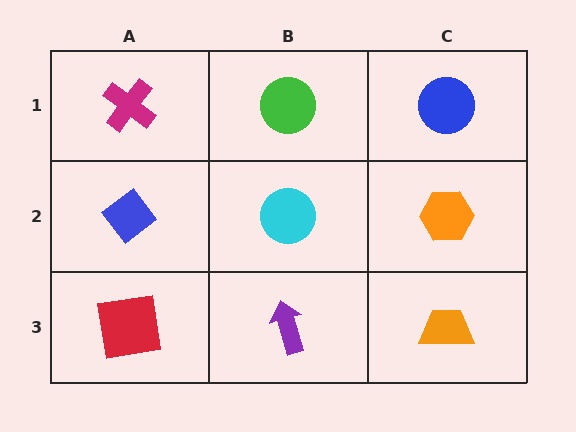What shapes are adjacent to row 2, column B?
A green circle (row 1, column B), a purple arrow (row 3, column B), a blue diamond (row 2, column A), an orange hexagon (row 2, column C).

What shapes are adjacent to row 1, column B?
A cyan circle (row 2, column B), a magenta cross (row 1, column A), a blue circle (row 1, column C).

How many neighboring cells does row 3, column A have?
2.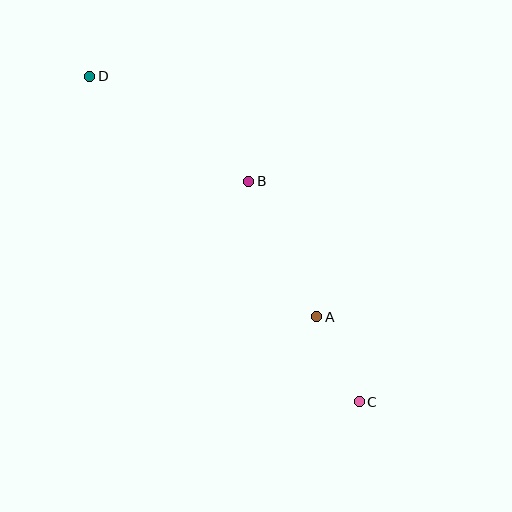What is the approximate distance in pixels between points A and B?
The distance between A and B is approximately 151 pixels.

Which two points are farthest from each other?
Points C and D are farthest from each other.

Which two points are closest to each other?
Points A and C are closest to each other.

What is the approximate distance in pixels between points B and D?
The distance between B and D is approximately 191 pixels.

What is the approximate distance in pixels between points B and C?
The distance between B and C is approximately 246 pixels.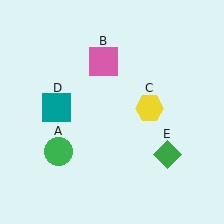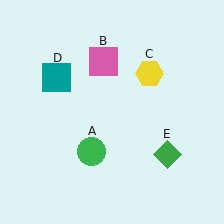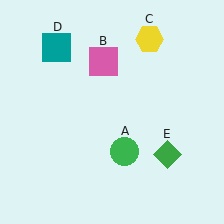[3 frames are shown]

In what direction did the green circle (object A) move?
The green circle (object A) moved right.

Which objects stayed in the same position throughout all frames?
Pink square (object B) and green diamond (object E) remained stationary.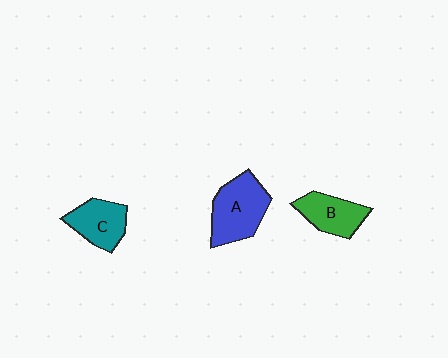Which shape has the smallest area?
Shape B (green).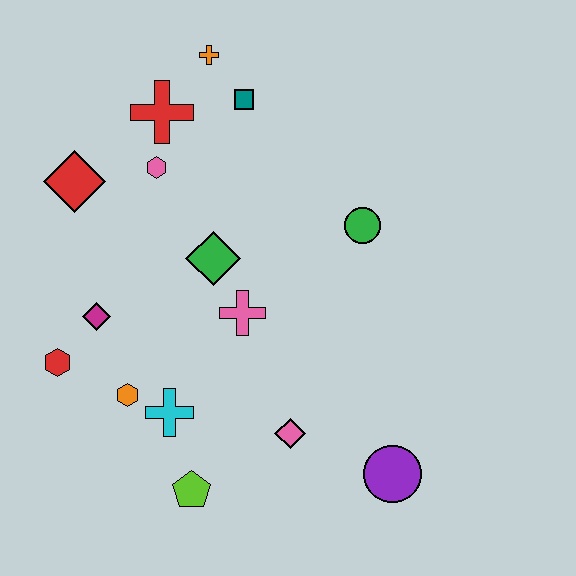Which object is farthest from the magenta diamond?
The purple circle is farthest from the magenta diamond.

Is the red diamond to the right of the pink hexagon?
No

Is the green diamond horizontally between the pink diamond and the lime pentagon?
Yes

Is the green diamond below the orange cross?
Yes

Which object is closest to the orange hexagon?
The cyan cross is closest to the orange hexagon.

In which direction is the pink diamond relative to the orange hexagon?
The pink diamond is to the right of the orange hexagon.